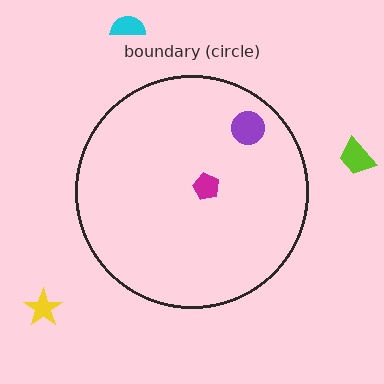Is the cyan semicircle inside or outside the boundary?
Outside.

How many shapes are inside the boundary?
2 inside, 3 outside.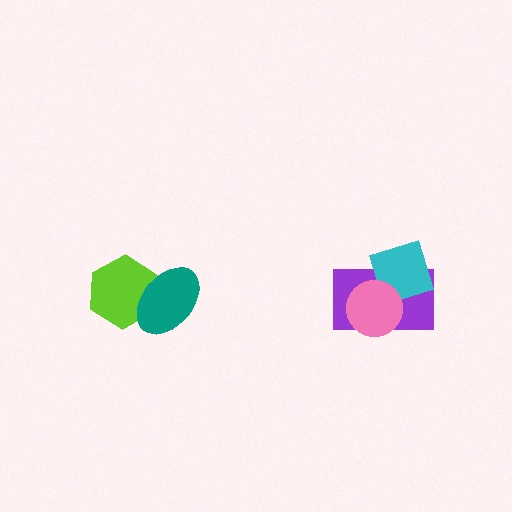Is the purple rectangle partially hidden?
Yes, it is partially covered by another shape.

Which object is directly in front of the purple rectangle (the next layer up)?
The cyan diamond is directly in front of the purple rectangle.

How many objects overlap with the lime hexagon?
1 object overlaps with the lime hexagon.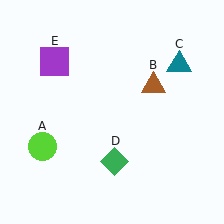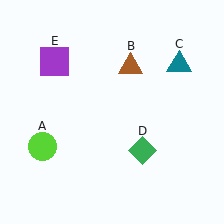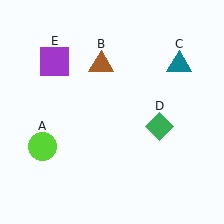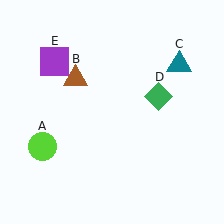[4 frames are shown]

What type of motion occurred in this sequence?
The brown triangle (object B), green diamond (object D) rotated counterclockwise around the center of the scene.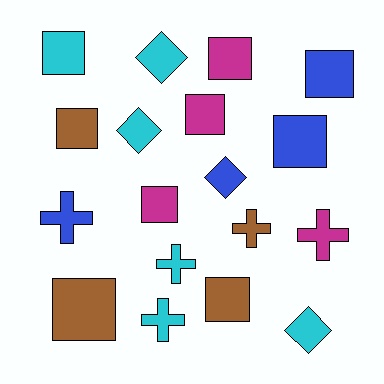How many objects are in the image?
There are 18 objects.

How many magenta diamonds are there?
There are no magenta diamonds.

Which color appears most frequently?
Cyan, with 6 objects.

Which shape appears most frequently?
Square, with 9 objects.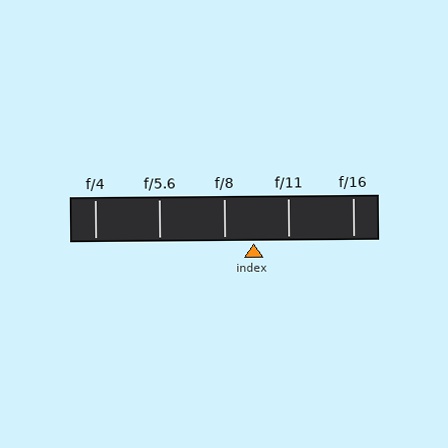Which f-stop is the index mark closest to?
The index mark is closest to f/8.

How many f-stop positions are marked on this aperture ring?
There are 5 f-stop positions marked.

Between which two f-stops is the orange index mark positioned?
The index mark is between f/8 and f/11.